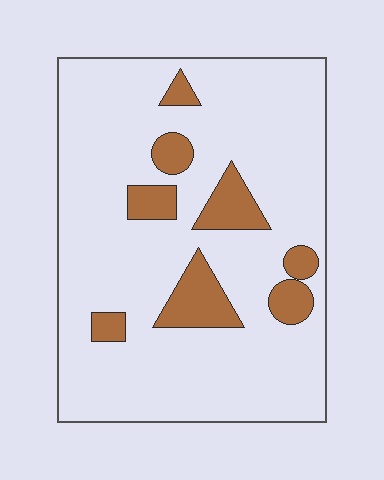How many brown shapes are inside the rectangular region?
8.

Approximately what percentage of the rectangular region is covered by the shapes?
Approximately 15%.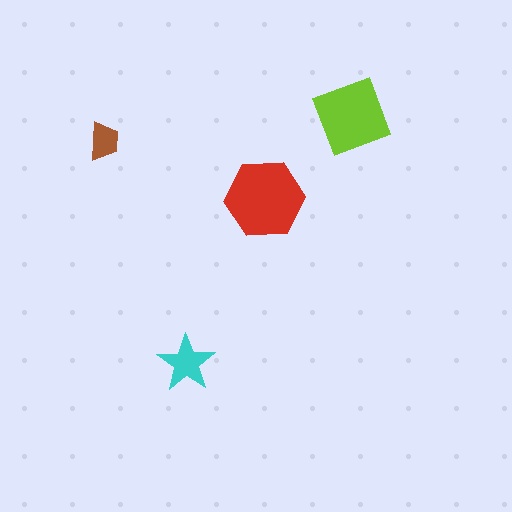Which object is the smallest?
The brown trapezoid.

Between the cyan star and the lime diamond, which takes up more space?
The lime diamond.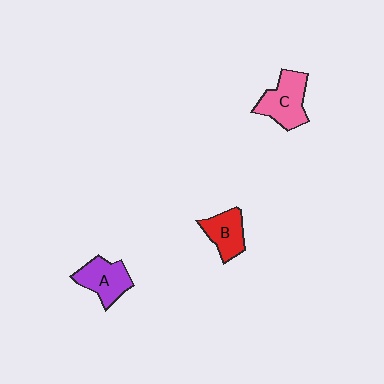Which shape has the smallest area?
Shape B (red).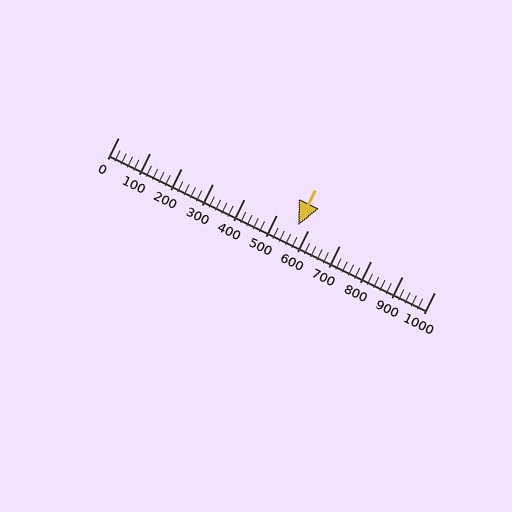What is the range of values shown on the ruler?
The ruler shows values from 0 to 1000.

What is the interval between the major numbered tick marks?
The major tick marks are spaced 100 units apart.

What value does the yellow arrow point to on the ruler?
The yellow arrow points to approximately 569.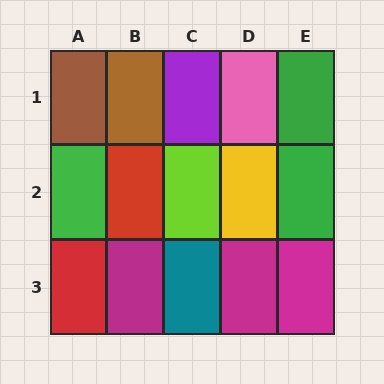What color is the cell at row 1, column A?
Brown.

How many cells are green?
3 cells are green.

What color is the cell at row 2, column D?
Yellow.